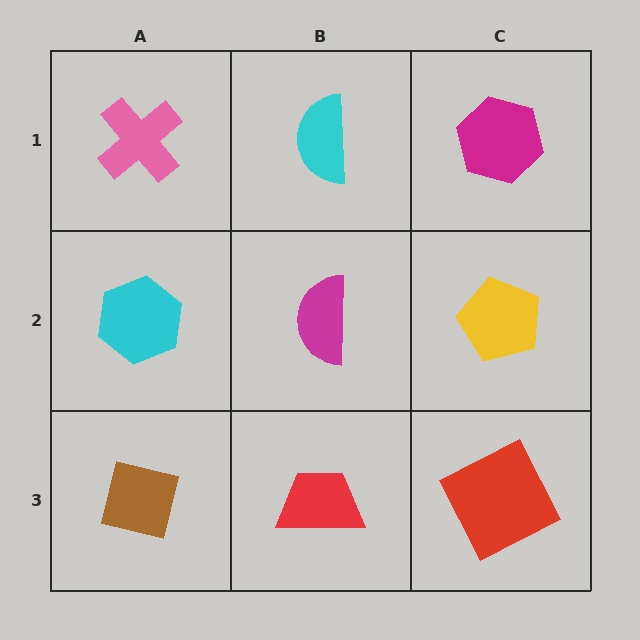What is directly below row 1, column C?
A yellow pentagon.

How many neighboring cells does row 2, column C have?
3.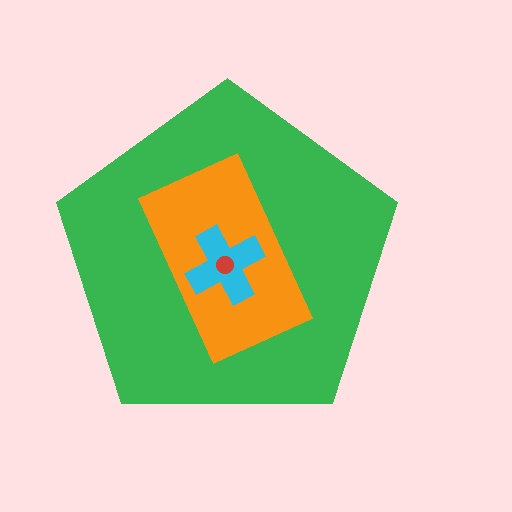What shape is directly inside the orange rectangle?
The cyan cross.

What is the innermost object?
The red circle.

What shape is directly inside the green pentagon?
The orange rectangle.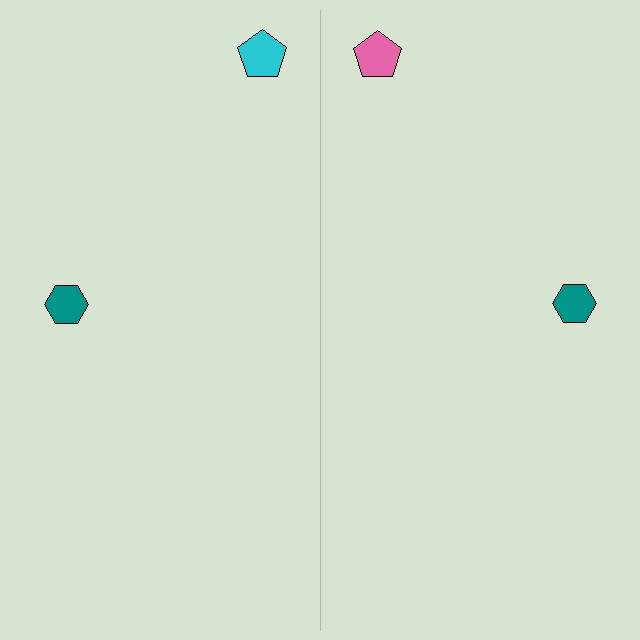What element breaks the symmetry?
The pink pentagon on the right side breaks the symmetry — its mirror counterpart is cyan.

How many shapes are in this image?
There are 4 shapes in this image.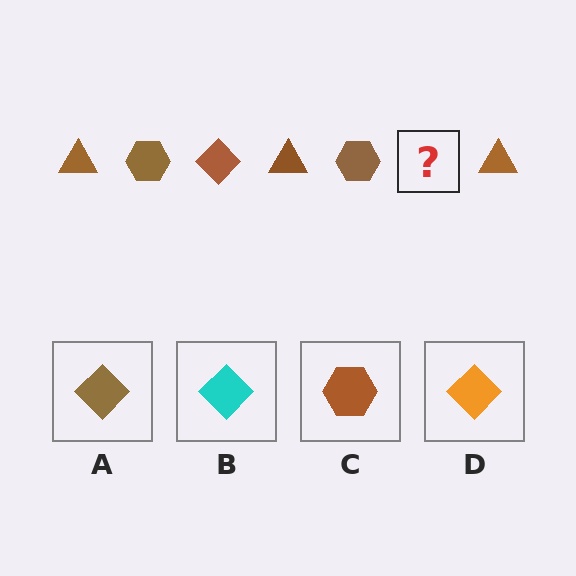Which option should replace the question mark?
Option A.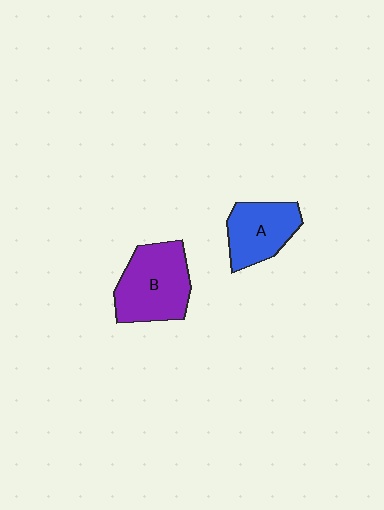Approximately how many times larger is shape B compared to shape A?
Approximately 1.3 times.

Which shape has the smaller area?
Shape A (blue).